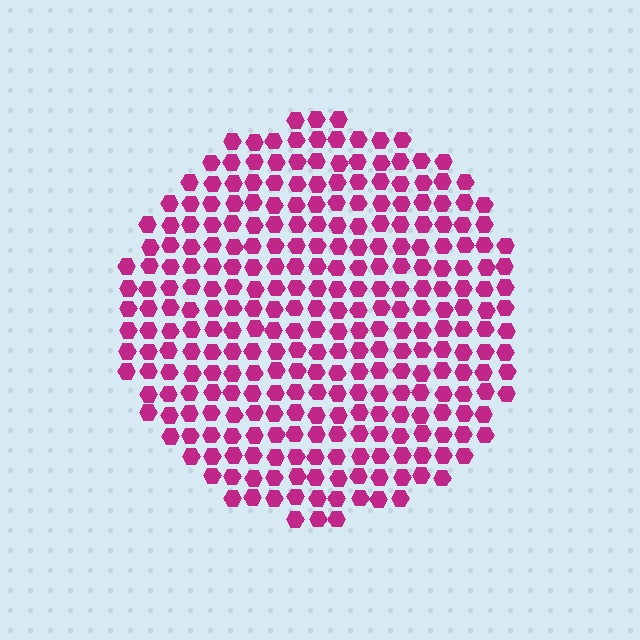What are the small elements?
The small elements are hexagons.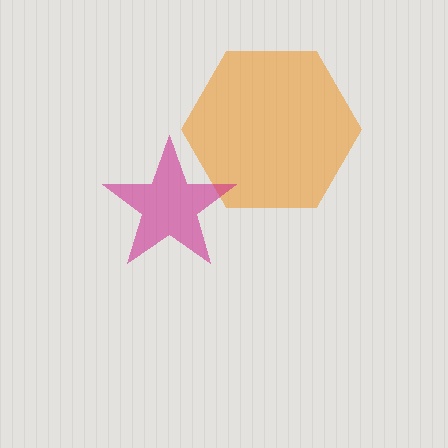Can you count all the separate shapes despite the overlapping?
Yes, there are 2 separate shapes.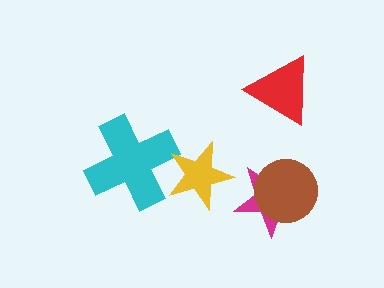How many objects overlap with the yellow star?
1 object overlaps with the yellow star.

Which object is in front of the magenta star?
The brown circle is in front of the magenta star.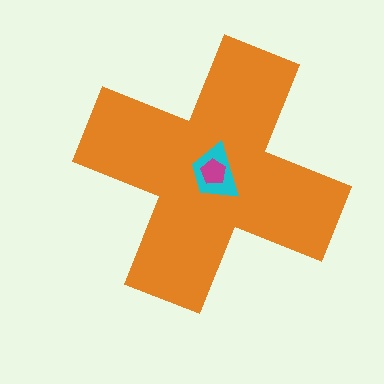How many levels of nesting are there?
3.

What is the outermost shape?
The orange cross.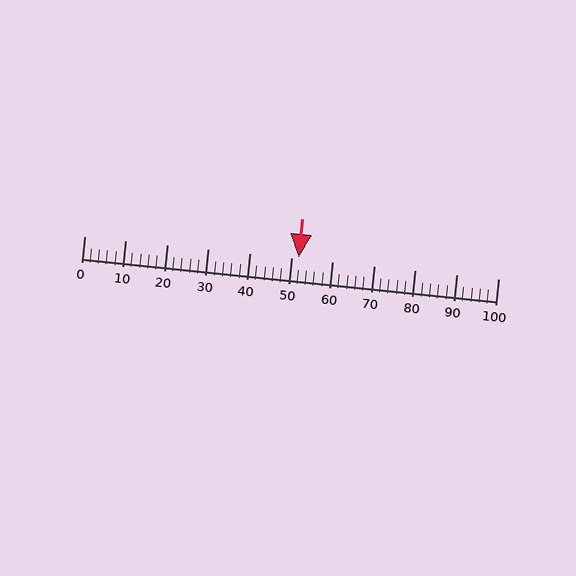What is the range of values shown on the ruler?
The ruler shows values from 0 to 100.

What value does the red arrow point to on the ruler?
The red arrow points to approximately 52.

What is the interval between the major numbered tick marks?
The major tick marks are spaced 10 units apart.